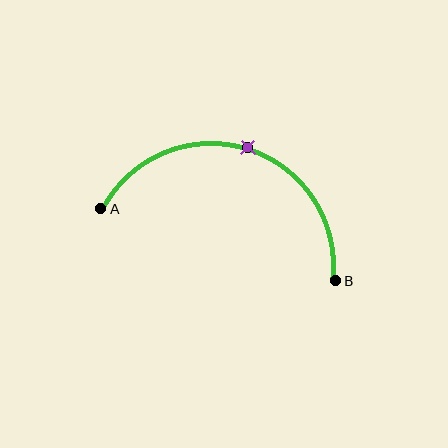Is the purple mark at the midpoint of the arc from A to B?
Yes. The purple mark lies on the arc at equal arc-length from both A and B — it is the arc midpoint.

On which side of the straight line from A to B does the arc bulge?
The arc bulges above the straight line connecting A and B.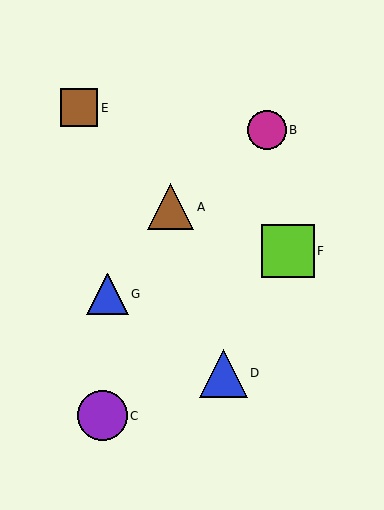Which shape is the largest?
The lime square (labeled F) is the largest.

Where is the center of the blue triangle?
The center of the blue triangle is at (107, 294).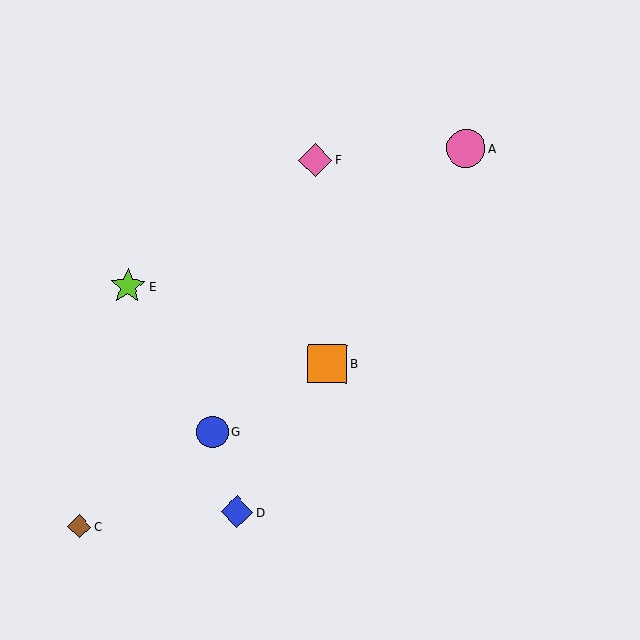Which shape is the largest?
The orange square (labeled B) is the largest.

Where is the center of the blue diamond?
The center of the blue diamond is at (237, 512).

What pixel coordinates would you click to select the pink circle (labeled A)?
Click at (466, 149) to select the pink circle A.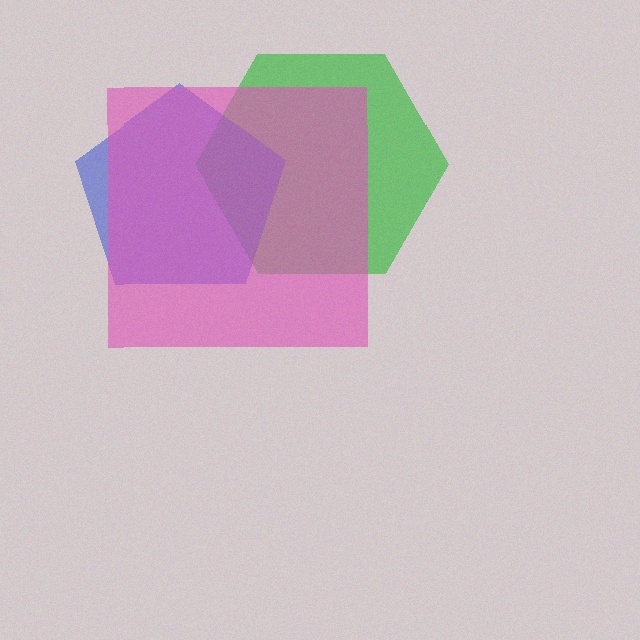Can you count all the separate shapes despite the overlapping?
Yes, there are 3 separate shapes.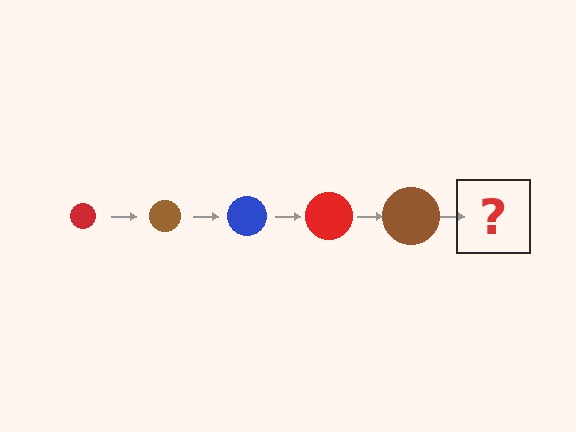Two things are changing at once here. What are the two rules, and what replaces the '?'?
The two rules are that the circle grows larger each step and the color cycles through red, brown, and blue. The '?' should be a blue circle, larger than the previous one.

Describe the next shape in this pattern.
It should be a blue circle, larger than the previous one.